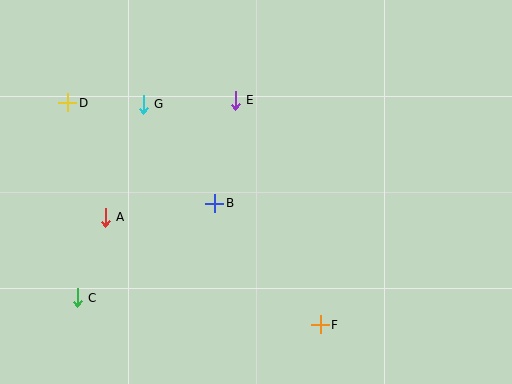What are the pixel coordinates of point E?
Point E is at (235, 100).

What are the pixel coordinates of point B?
Point B is at (215, 203).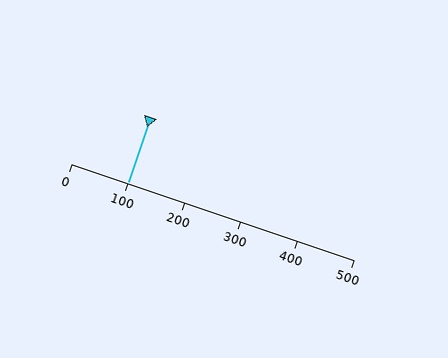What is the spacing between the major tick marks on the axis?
The major ticks are spaced 100 apart.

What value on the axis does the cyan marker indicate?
The marker indicates approximately 100.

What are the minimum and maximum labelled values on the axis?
The axis runs from 0 to 500.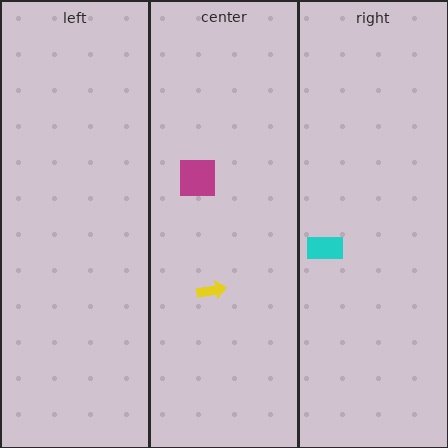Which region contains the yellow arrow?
The center region.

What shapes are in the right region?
The cyan rectangle.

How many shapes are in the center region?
2.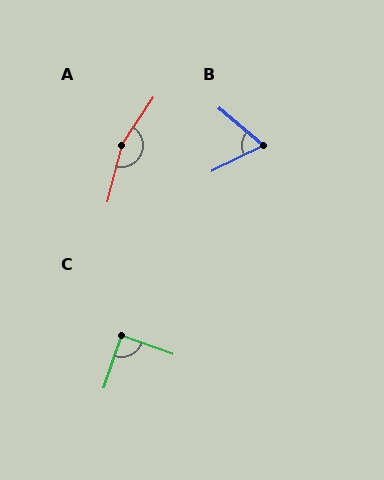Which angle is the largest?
A, at approximately 161 degrees.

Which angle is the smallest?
B, at approximately 66 degrees.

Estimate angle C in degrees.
Approximately 89 degrees.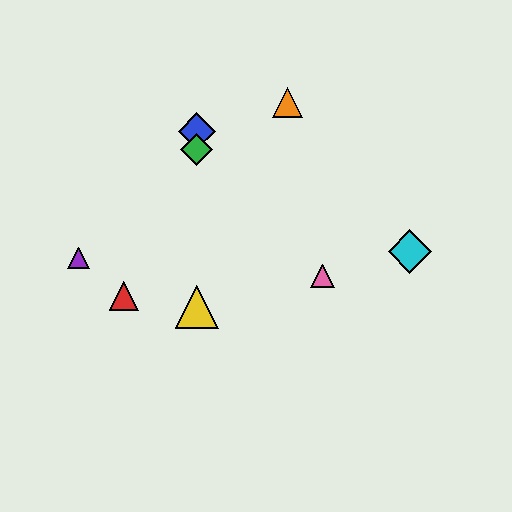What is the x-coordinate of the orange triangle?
The orange triangle is at x≈288.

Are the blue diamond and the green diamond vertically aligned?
Yes, both are at x≈197.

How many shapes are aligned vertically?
3 shapes (the blue diamond, the green diamond, the yellow triangle) are aligned vertically.